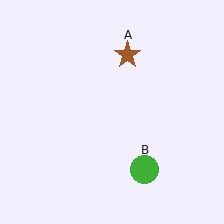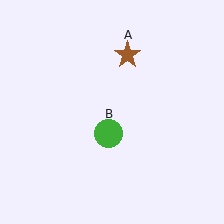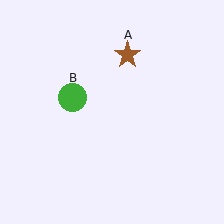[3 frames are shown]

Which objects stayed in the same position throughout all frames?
Brown star (object A) remained stationary.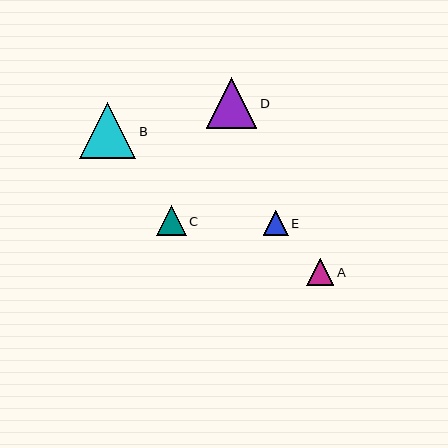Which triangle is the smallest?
Triangle E is the smallest with a size of approximately 25 pixels.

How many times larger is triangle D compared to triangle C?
Triangle D is approximately 1.7 times the size of triangle C.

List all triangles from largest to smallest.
From largest to smallest: B, D, C, A, E.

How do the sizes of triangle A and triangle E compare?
Triangle A and triangle E are approximately the same size.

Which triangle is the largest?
Triangle B is the largest with a size of approximately 56 pixels.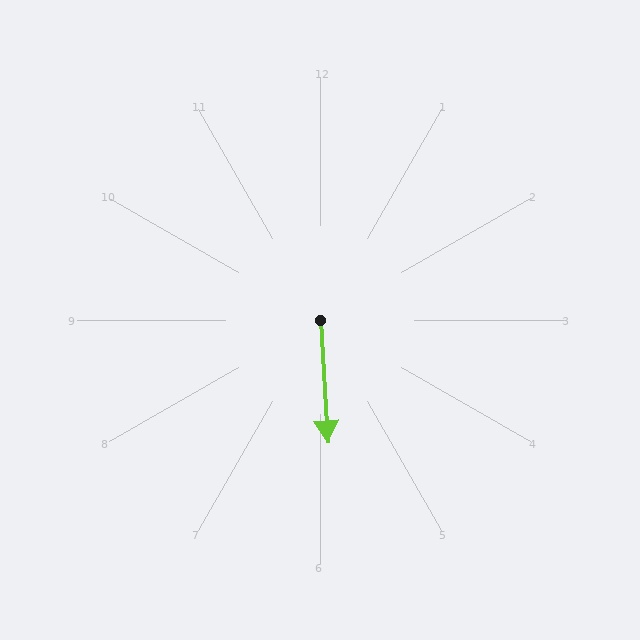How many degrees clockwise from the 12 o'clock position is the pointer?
Approximately 177 degrees.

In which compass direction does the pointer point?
South.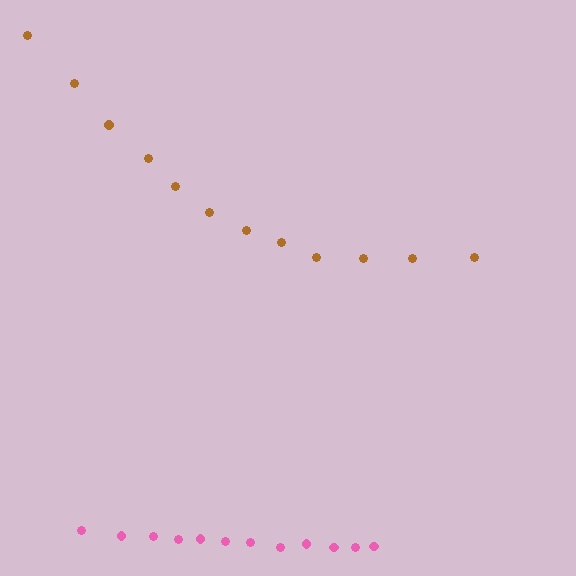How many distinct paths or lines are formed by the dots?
There are 2 distinct paths.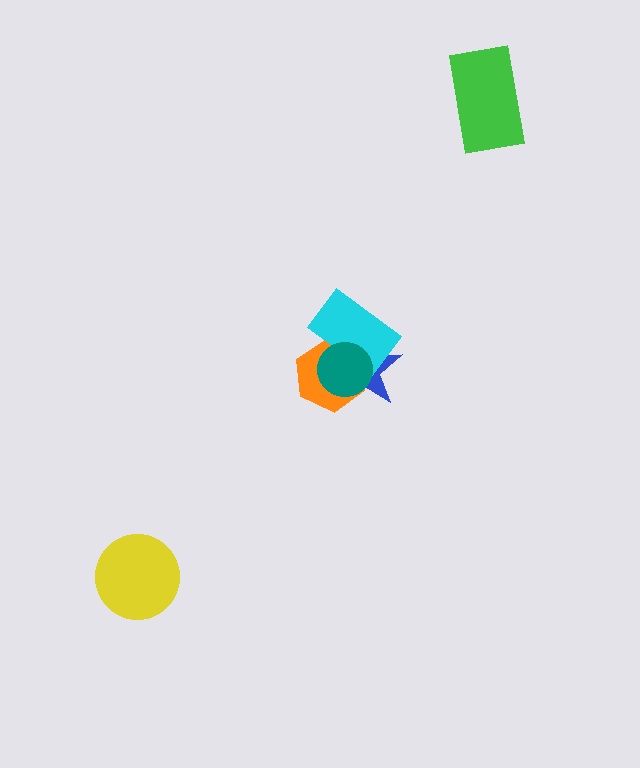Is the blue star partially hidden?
Yes, it is partially covered by another shape.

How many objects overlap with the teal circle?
3 objects overlap with the teal circle.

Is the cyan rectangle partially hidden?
Yes, it is partially covered by another shape.